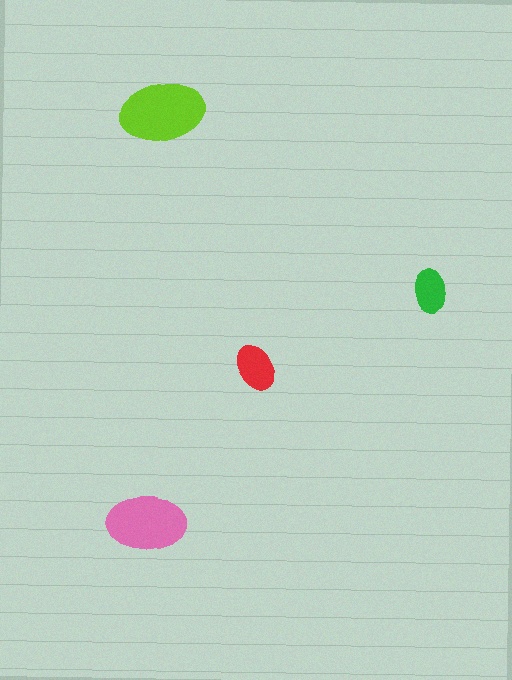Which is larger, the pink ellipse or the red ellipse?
The pink one.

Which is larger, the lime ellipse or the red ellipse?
The lime one.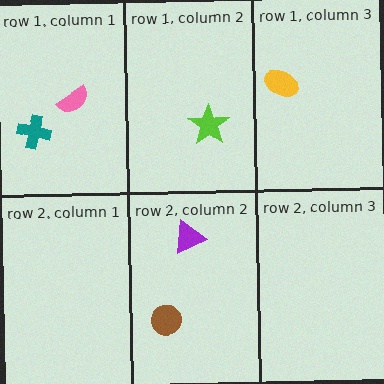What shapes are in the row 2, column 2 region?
The brown circle, the purple triangle.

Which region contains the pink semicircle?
The row 1, column 1 region.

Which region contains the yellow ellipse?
The row 1, column 3 region.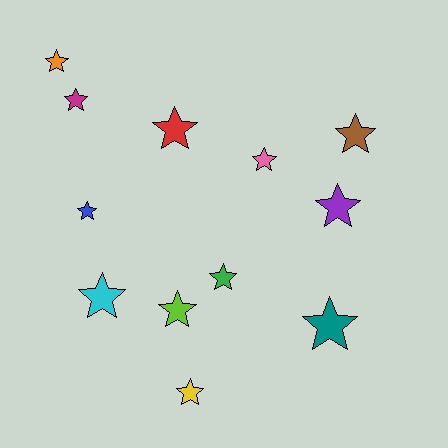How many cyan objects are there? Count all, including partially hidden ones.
There is 1 cyan object.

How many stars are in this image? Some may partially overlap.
There are 12 stars.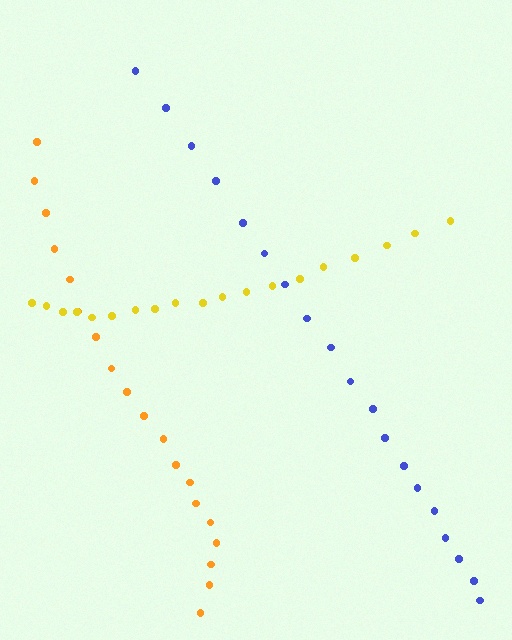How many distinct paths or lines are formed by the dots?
There are 3 distinct paths.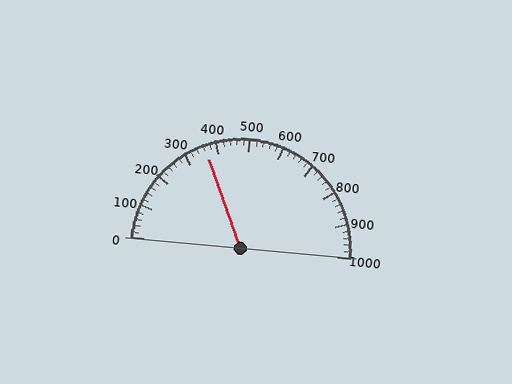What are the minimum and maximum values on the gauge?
The gauge ranges from 0 to 1000.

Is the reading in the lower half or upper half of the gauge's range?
The reading is in the lower half of the range (0 to 1000).